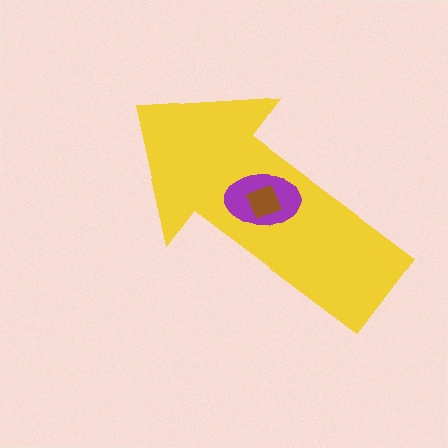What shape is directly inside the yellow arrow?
The purple ellipse.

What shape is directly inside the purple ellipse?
The brown diamond.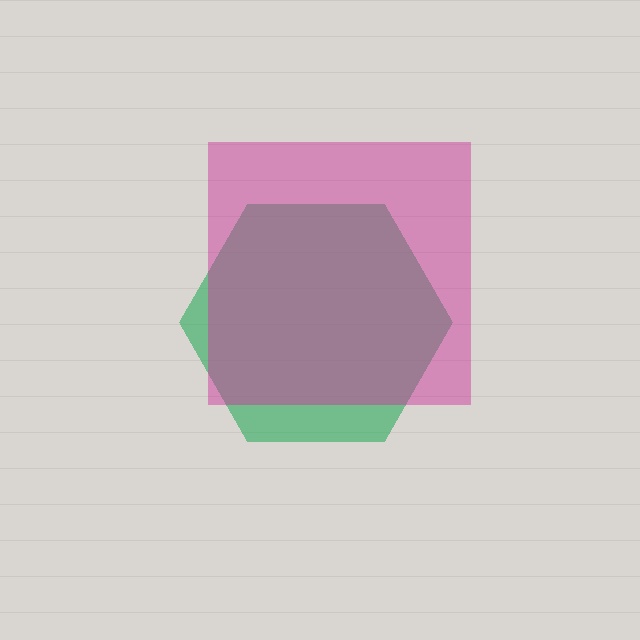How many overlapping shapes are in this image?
There are 2 overlapping shapes in the image.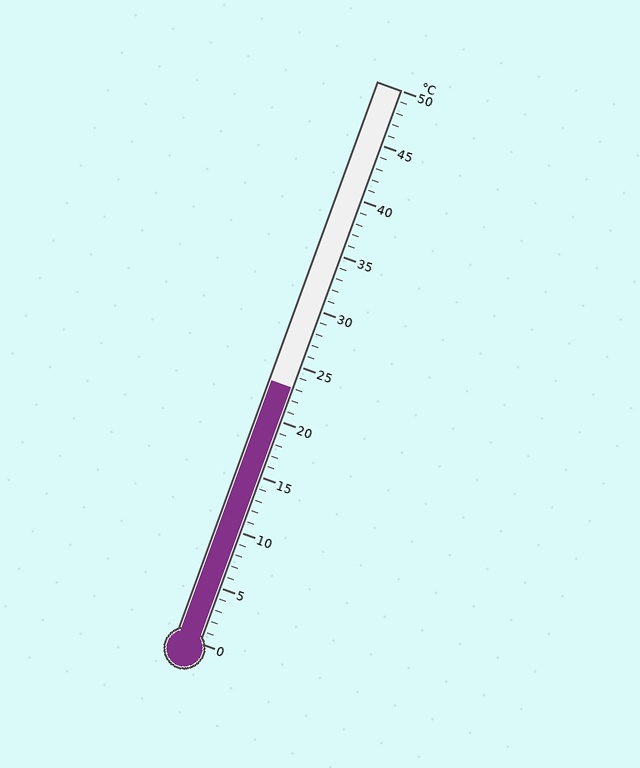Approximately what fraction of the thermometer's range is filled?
The thermometer is filled to approximately 45% of its range.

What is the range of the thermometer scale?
The thermometer scale ranges from 0°C to 50°C.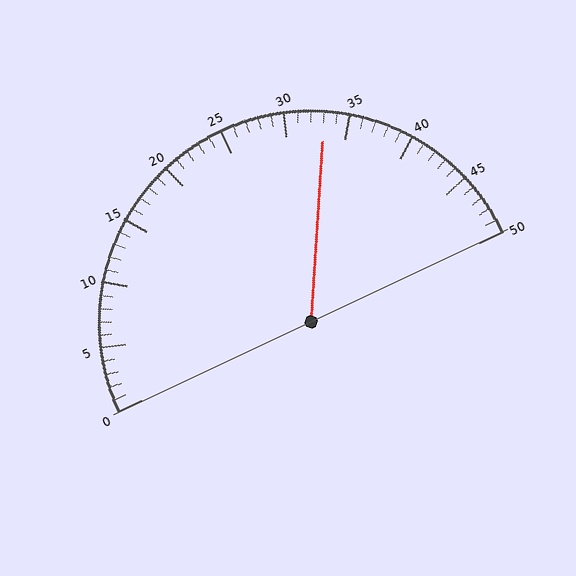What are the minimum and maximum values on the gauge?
The gauge ranges from 0 to 50.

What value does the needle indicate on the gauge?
The needle indicates approximately 33.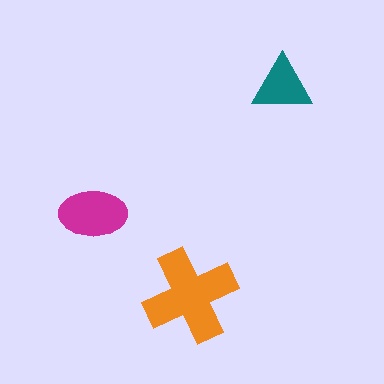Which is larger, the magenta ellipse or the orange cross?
The orange cross.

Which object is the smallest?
The teal triangle.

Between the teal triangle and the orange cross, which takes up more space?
The orange cross.